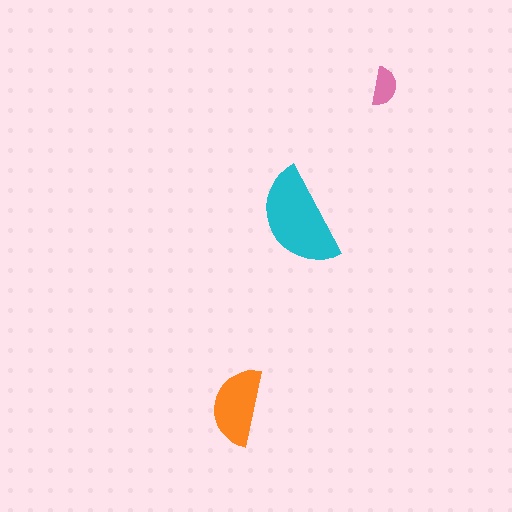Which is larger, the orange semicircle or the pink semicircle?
The orange one.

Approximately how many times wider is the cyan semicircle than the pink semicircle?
About 2.5 times wider.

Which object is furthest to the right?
The pink semicircle is rightmost.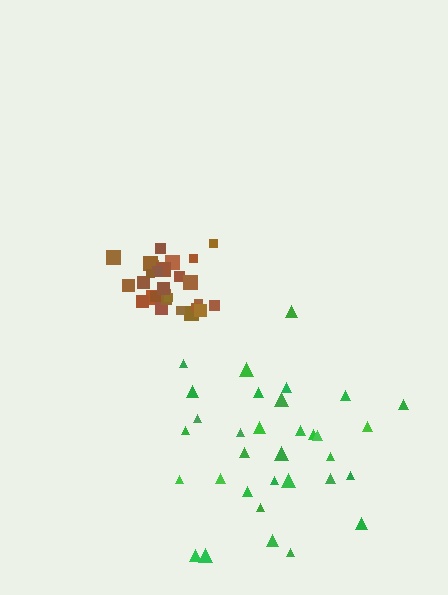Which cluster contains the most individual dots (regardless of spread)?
Green (33).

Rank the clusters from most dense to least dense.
brown, green.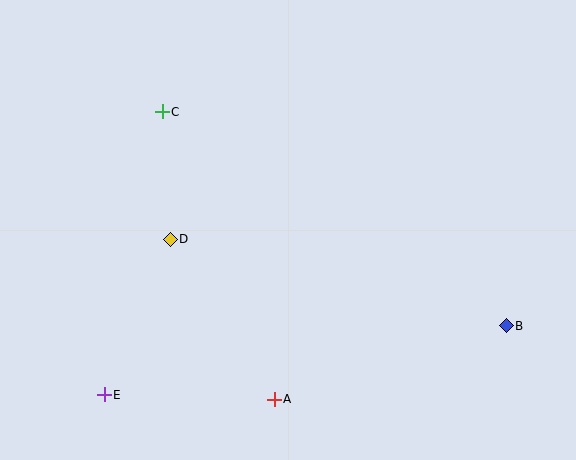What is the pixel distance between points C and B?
The distance between C and B is 405 pixels.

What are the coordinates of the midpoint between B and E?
The midpoint between B and E is at (305, 360).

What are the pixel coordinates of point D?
Point D is at (170, 239).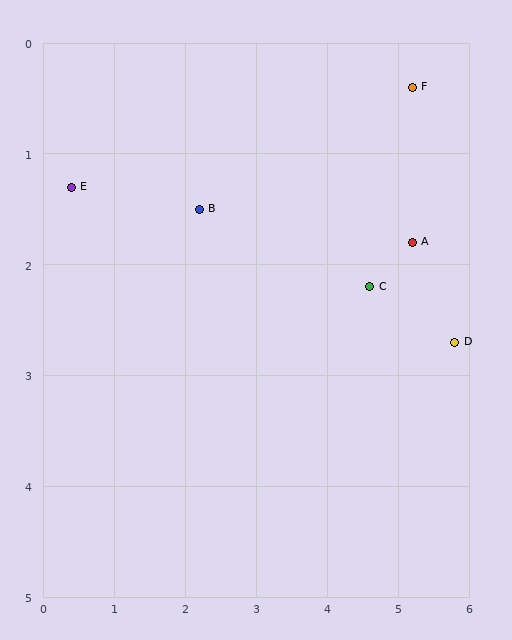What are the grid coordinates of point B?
Point B is at approximately (2.2, 1.5).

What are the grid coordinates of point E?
Point E is at approximately (0.4, 1.3).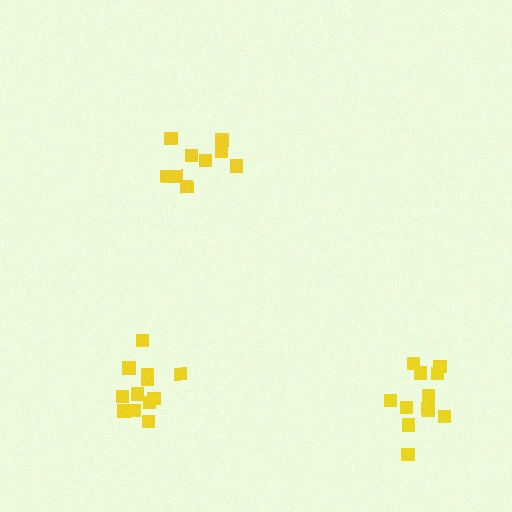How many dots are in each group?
Group 1: 12 dots, Group 2: 9 dots, Group 3: 12 dots (33 total).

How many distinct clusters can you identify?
There are 3 distinct clusters.